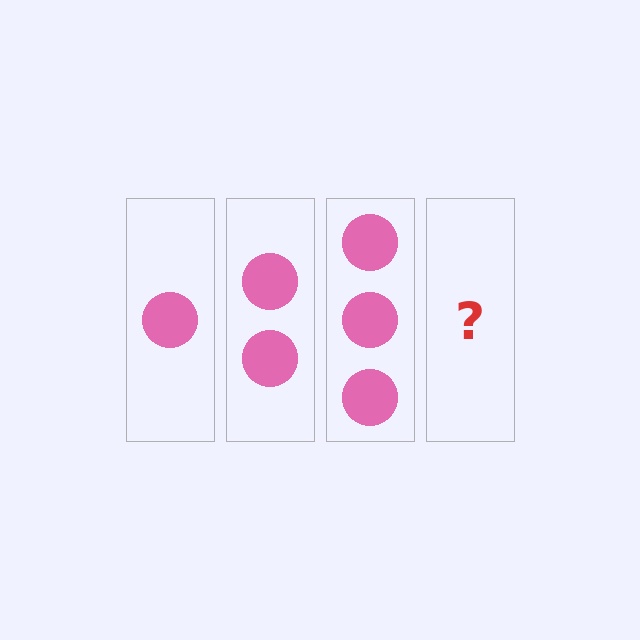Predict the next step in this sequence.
The next step is 4 circles.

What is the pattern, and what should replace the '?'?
The pattern is that each step adds one more circle. The '?' should be 4 circles.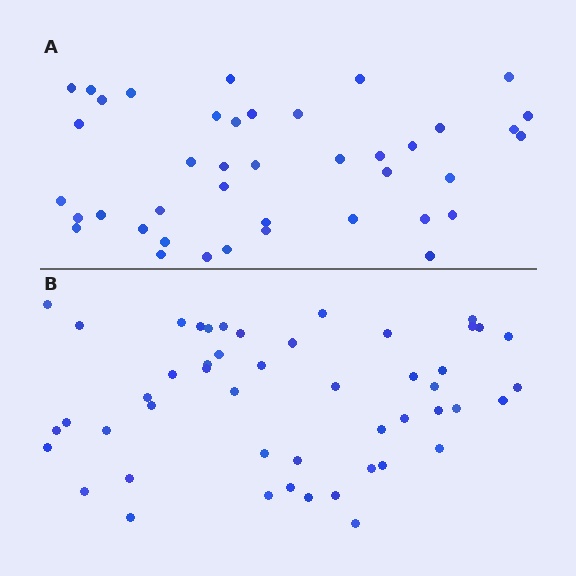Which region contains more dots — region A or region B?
Region B (the bottom region) has more dots.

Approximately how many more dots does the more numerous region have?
Region B has roughly 8 or so more dots than region A.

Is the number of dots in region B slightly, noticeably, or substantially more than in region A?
Region B has only slightly more — the two regions are fairly close. The ratio is roughly 1.2 to 1.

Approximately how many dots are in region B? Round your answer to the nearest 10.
About 50 dots. (The exact count is 49, which rounds to 50.)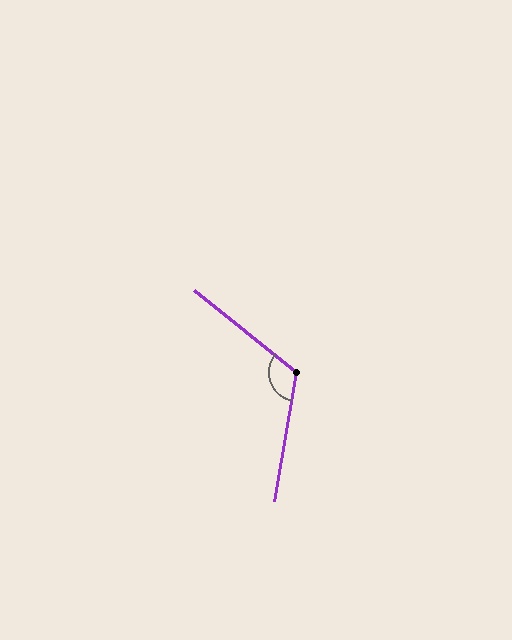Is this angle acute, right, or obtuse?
It is obtuse.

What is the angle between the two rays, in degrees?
Approximately 119 degrees.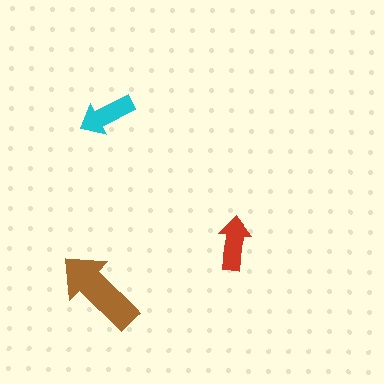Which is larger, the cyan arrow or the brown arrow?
The brown one.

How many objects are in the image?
There are 3 objects in the image.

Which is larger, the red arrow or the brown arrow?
The brown one.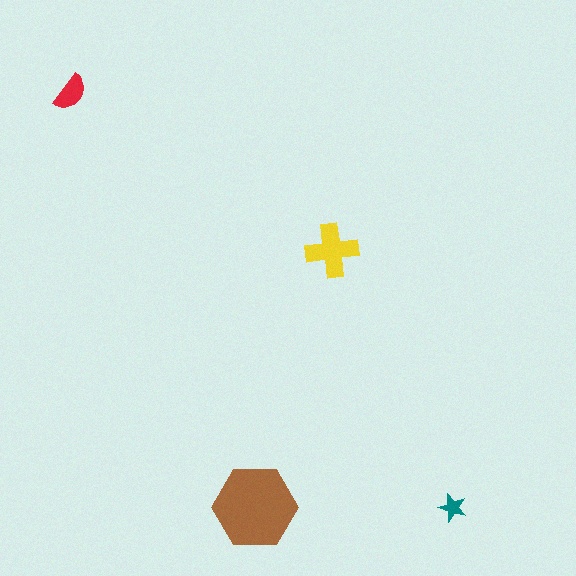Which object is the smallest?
The teal star.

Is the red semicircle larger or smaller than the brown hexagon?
Smaller.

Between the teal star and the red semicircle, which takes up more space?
The red semicircle.